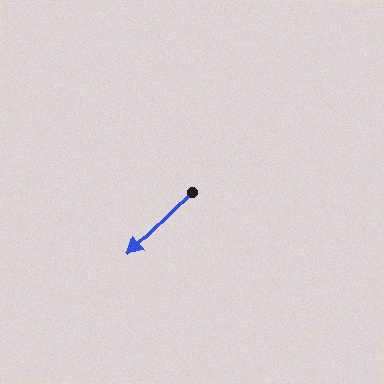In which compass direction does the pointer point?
Southwest.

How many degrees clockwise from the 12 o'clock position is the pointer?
Approximately 226 degrees.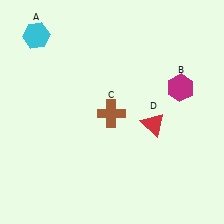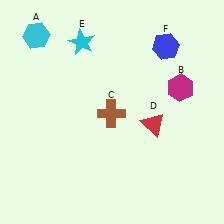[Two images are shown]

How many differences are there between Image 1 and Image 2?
There are 2 differences between the two images.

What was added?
A cyan star (E), a blue hexagon (F) were added in Image 2.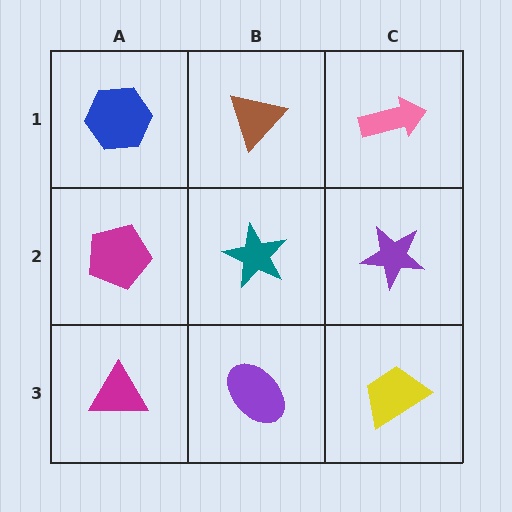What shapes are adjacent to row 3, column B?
A teal star (row 2, column B), a magenta triangle (row 3, column A), a yellow trapezoid (row 3, column C).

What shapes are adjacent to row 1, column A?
A magenta pentagon (row 2, column A), a brown triangle (row 1, column B).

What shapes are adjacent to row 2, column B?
A brown triangle (row 1, column B), a purple ellipse (row 3, column B), a magenta pentagon (row 2, column A), a purple star (row 2, column C).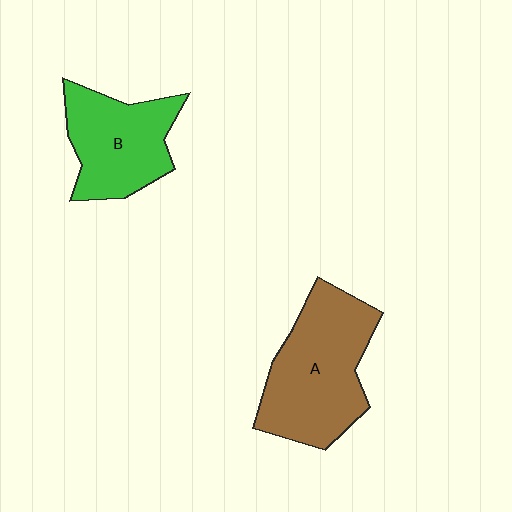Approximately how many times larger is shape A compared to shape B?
Approximately 1.3 times.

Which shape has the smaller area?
Shape B (green).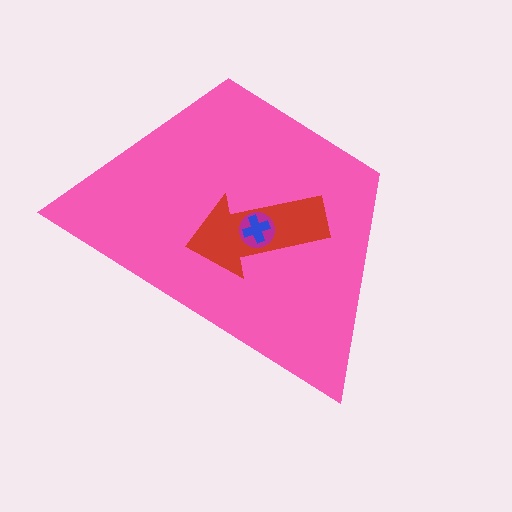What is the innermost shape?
The blue cross.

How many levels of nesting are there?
4.